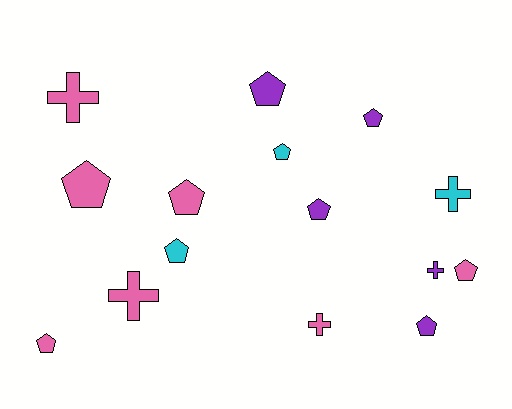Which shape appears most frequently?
Pentagon, with 10 objects.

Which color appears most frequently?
Pink, with 7 objects.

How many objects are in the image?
There are 15 objects.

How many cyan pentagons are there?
There are 2 cyan pentagons.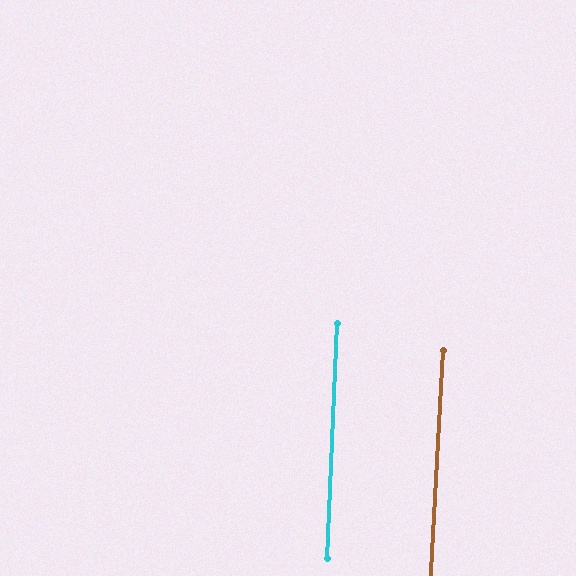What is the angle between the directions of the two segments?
Approximately 1 degree.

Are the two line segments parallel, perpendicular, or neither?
Parallel — their directions differ by only 0.6°.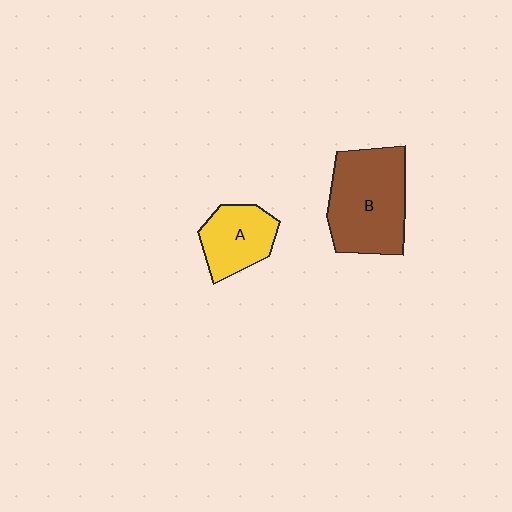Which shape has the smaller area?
Shape A (yellow).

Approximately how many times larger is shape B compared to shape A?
Approximately 1.8 times.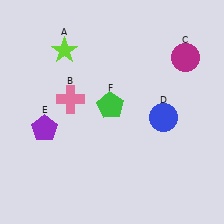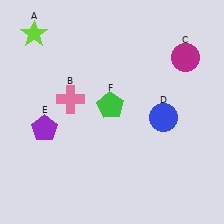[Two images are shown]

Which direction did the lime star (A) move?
The lime star (A) moved left.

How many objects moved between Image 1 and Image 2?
1 object moved between the two images.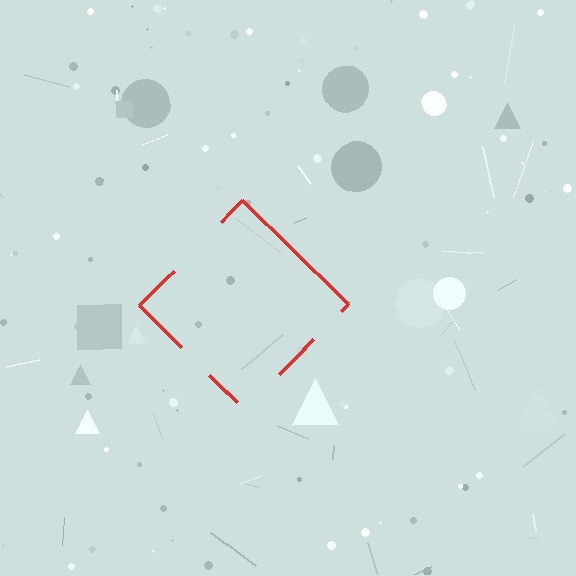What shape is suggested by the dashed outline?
The dashed outline suggests a diamond.